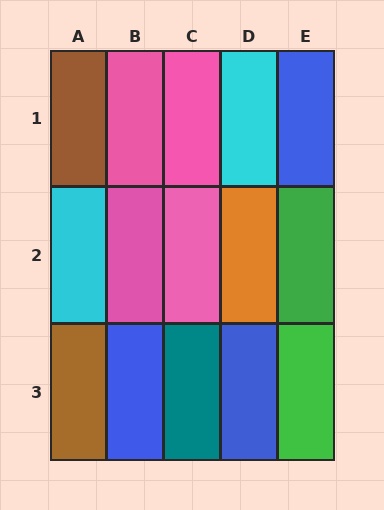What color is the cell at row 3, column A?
Brown.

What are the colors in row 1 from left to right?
Brown, pink, pink, cyan, blue.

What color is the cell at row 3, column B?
Blue.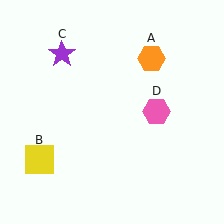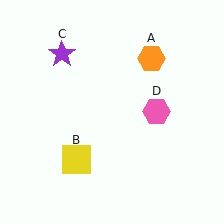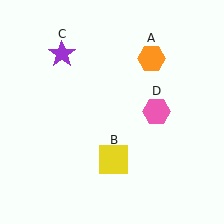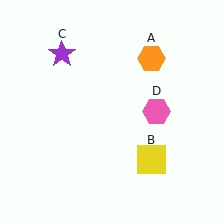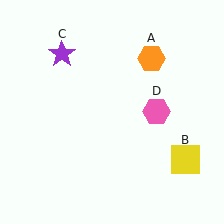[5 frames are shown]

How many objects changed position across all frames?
1 object changed position: yellow square (object B).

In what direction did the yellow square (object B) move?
The yellow square (object B) moved right.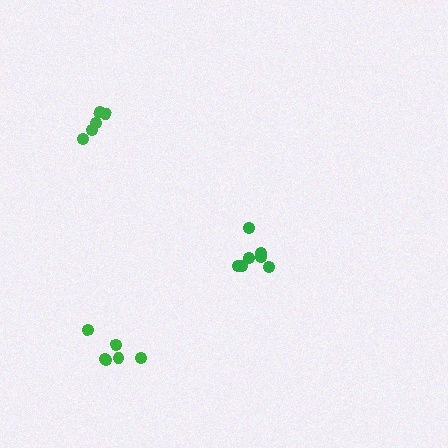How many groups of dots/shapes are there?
There are 3 groups.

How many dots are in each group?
Group 1: 8 dots, Group 2: 5 dots, Group 3: 6 dots (19 total).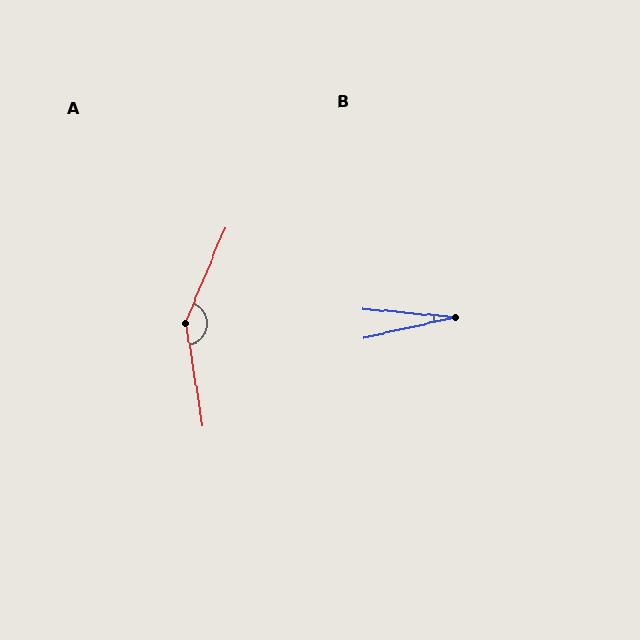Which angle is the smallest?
B, at approximately 18 degrees.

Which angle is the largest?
A, at approximately 148 degrees.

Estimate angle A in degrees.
Approximately 148 degrees.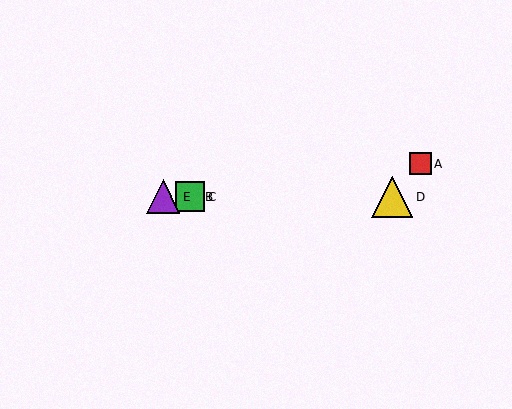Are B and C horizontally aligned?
Yes, both are at y≈197.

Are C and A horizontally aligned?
No, C is at y≈197 and A is at y≈164.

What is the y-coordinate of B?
Object B is at y≈197.